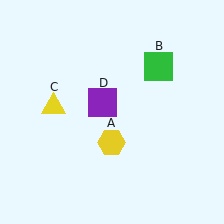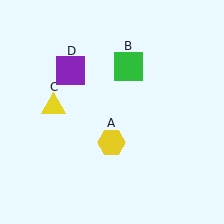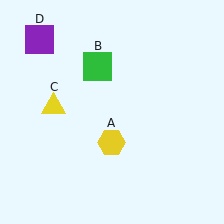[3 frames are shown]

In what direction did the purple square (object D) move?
The purple square (object D) moved up and to the left.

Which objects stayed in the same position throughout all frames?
Yellow hexagon (object A) and yellow triangle (object C) remained stationary.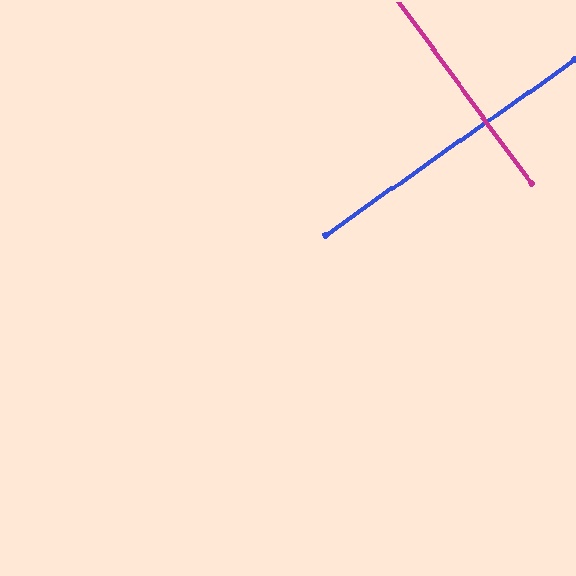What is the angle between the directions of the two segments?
Approximately 89 degrees.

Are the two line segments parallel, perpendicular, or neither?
Perpendicular — they meet at approximately 89°.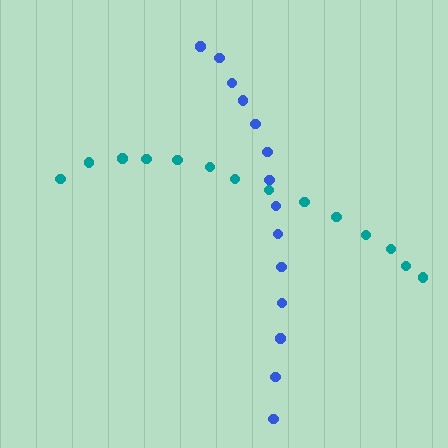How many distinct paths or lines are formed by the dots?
There are 2 distinct paths.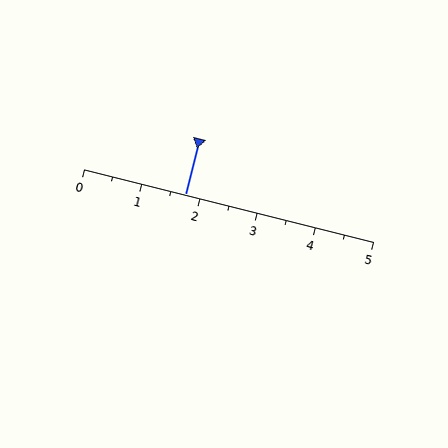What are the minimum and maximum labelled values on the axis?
The axis runs from 0 to 5.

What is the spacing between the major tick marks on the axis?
The major ticks are spaced 1 apart.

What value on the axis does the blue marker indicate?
The marker indicates approximately 1.8.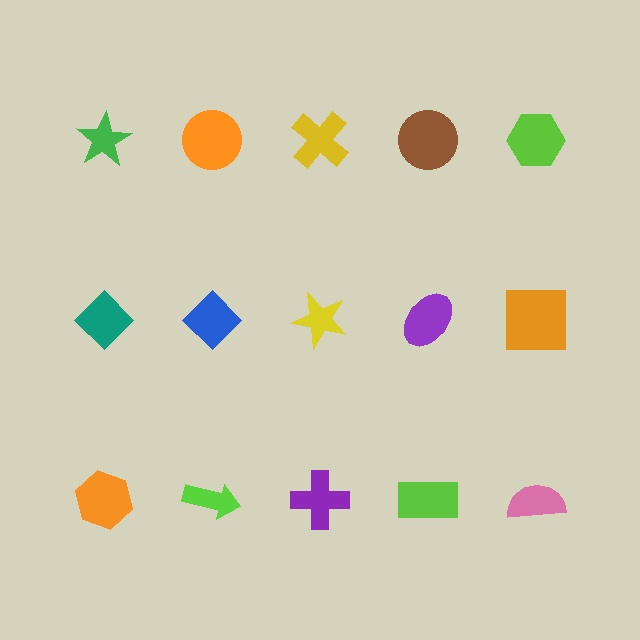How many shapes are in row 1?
5 shapes.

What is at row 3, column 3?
A purple cross.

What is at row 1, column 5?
A lime hexagon.